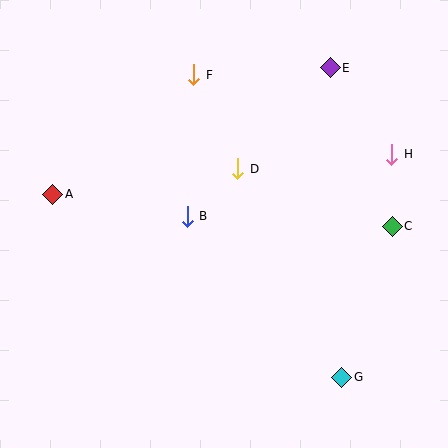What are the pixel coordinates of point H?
Point H is at (392, 154).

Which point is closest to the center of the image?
Point B at (187, 216) is closest to the center.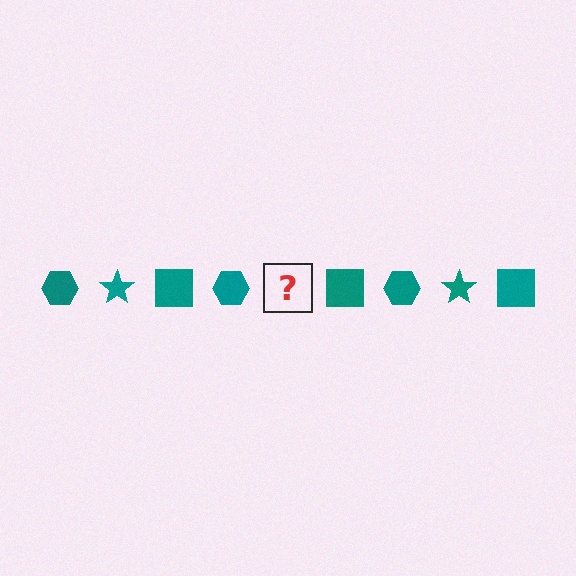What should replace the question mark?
The question mark should be replaced with a teal star.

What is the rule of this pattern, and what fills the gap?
The rule is that the pattern cycles through hexagon, star, square shapes in teal. The gap should be filled with a teal star.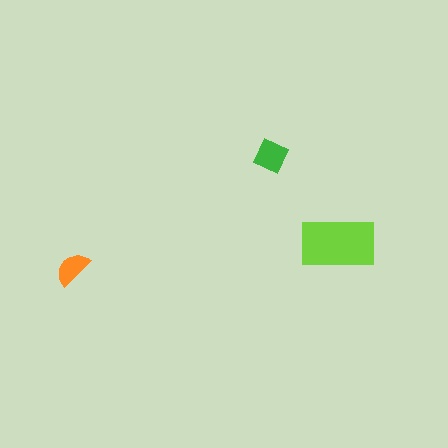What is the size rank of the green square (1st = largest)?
2nd.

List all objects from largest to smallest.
The lime rectangle, the green square, the orange semicircle.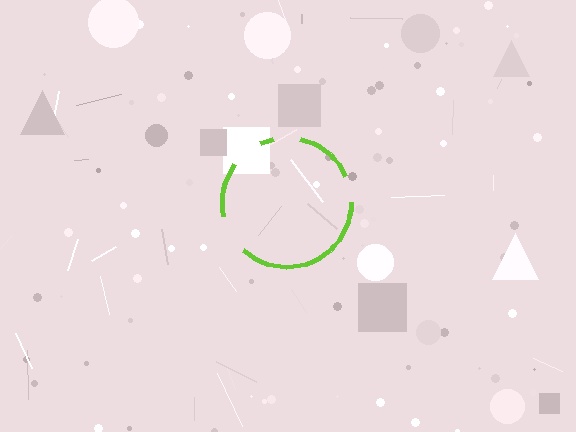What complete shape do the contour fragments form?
The contour fragments form a circle.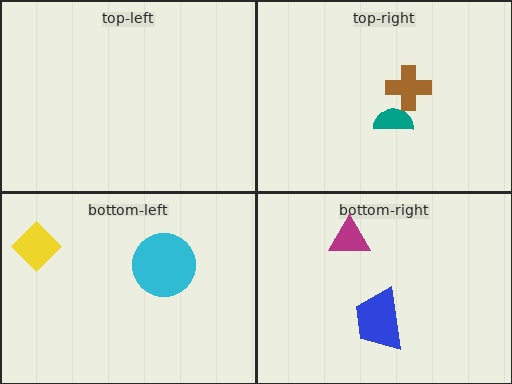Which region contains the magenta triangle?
The bottom-right region.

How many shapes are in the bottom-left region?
2.